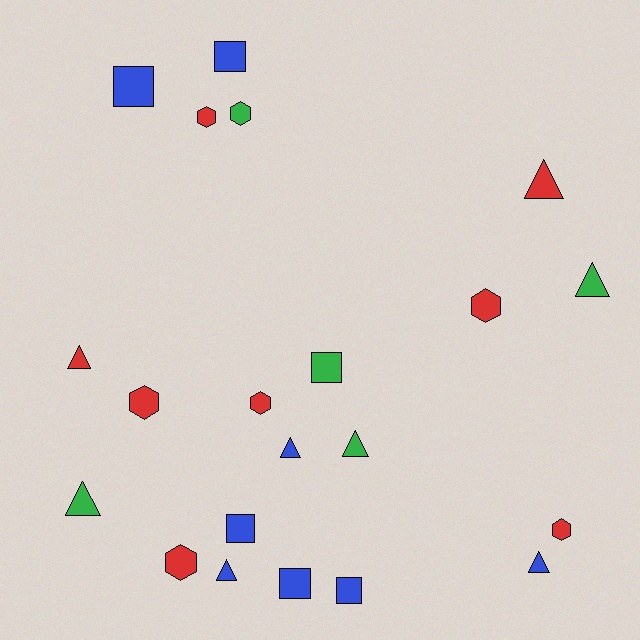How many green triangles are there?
There are 3 green triangles.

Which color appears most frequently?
Red, with 8 objects.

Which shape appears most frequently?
Triangle, with 8 objects.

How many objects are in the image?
There are 21 objects.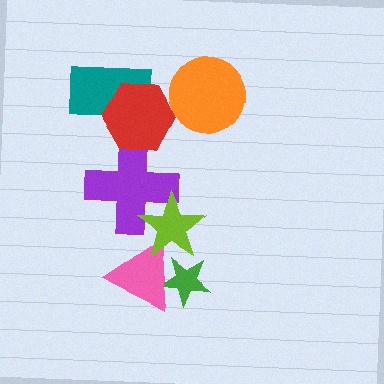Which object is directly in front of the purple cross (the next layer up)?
The lime star is directly in front of the purple cross.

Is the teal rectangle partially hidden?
Yes, it is partially covered by another shape.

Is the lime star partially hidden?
No, no other shape covers it.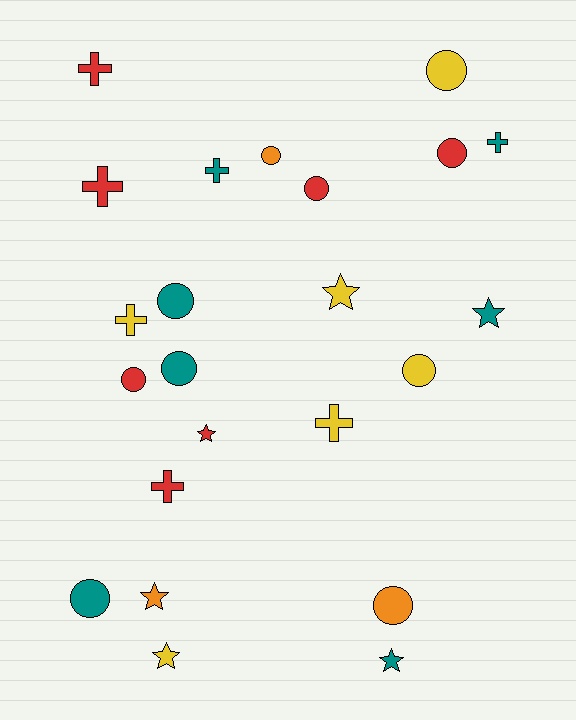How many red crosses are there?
There are 3 red crosses.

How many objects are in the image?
There are 23 objects.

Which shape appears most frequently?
Circle, with 10 objects.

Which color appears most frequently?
Red, with 7 objects.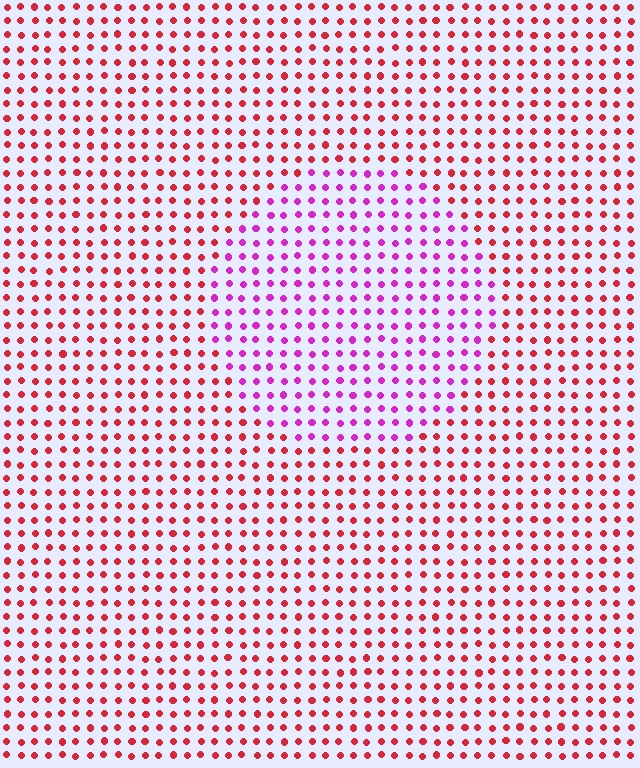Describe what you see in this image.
The image is filled with small red elements in a uniform arrangement. A circle-shaped region is visible where the elements are tinted to a slightly different hue, forming a subtle color boundary.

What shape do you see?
I see a circle.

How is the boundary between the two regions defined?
The boundary is defined purely by a slight shift in hue (about 49 degrees). Spacing, size, and orientation are identical on both sides.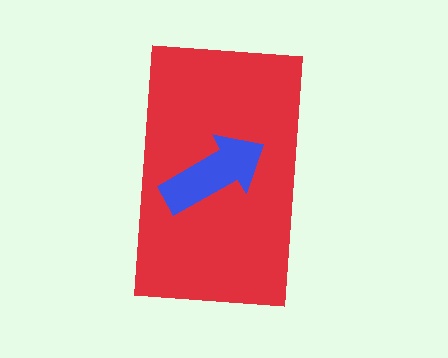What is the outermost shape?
The red rectangle.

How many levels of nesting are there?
2.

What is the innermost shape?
The blue arrow.